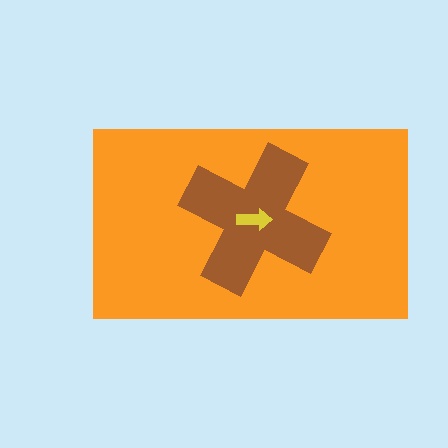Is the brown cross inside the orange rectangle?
Yes.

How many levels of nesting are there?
3.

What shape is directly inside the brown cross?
The yellow arrow.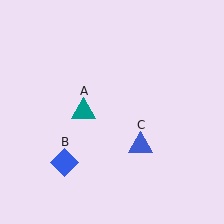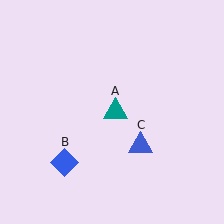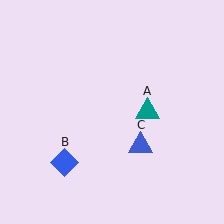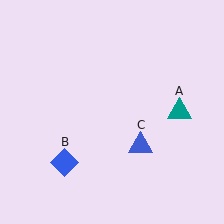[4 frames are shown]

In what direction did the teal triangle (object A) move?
The teal triangle (object A) moved right.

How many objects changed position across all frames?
1 object changed position: teal triangle (object A).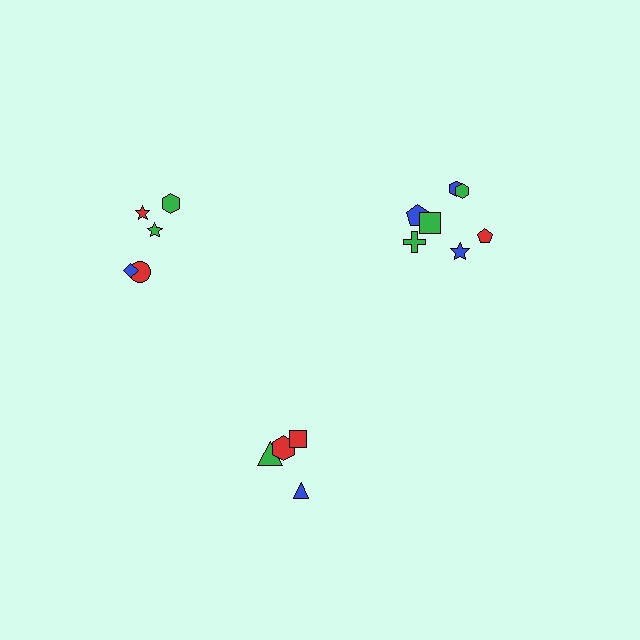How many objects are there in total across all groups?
There are 16 objects.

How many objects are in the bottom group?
There are 4 objects.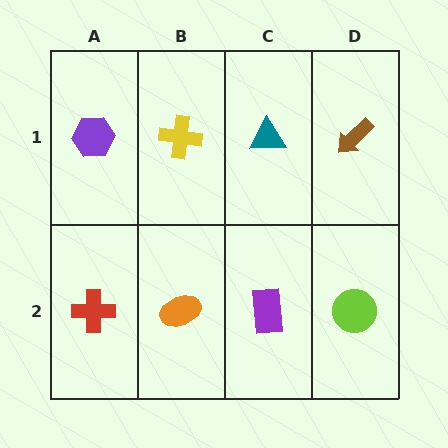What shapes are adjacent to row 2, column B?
A yellow cross (row 1, column B), a red cross (row 2, column A), a purple rectangle (row 2, column C).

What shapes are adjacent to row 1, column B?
An orange ellipse (row 2, column B), a purple hexagon (row 1, column A), a teal triangle (row 1, column C).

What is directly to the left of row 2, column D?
A purple rectangle.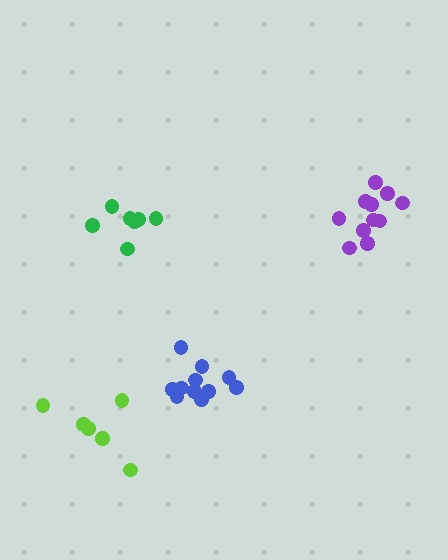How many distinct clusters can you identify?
There are 4 distinct clusters.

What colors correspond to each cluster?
The clusters are colored: blue, green, lime, purple.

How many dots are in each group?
Group 1: 11 dots, Group 2: 7 dots, Group 3: 6 dots, Group 4: 11 dots (35 total).